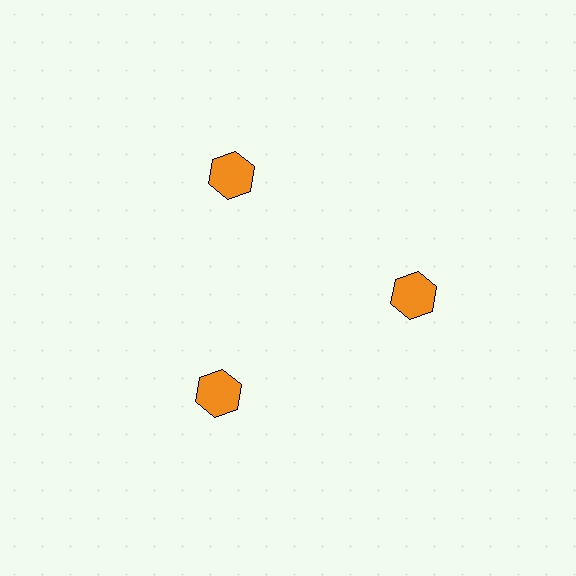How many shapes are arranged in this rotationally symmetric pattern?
There are 3 shapes, arranged in 3 groups of 1.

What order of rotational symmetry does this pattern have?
This pattern has 3-fold rotational symmetry.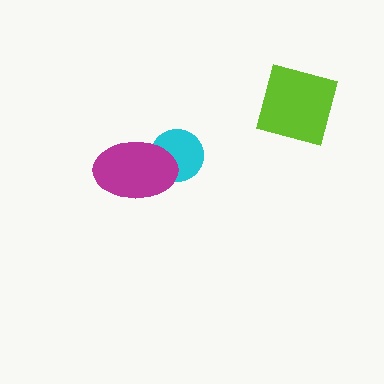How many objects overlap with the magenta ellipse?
1 object overlaps with the magenta ellipse.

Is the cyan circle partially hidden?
Yes, it is partially covered by another shape.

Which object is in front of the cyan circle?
The magenta ellipse is in front of the cyan circle.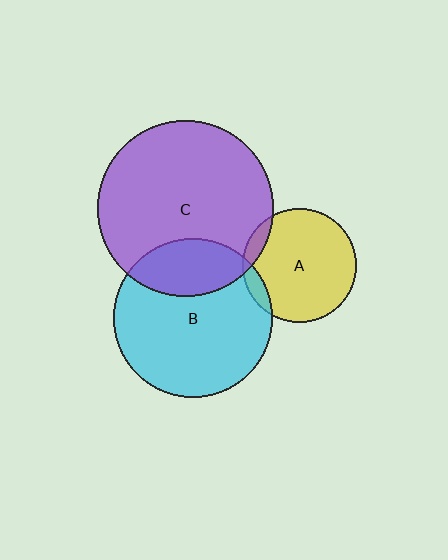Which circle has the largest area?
Circle C (purple).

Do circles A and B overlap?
Yes.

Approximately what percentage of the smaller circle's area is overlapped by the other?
Approximately 10%.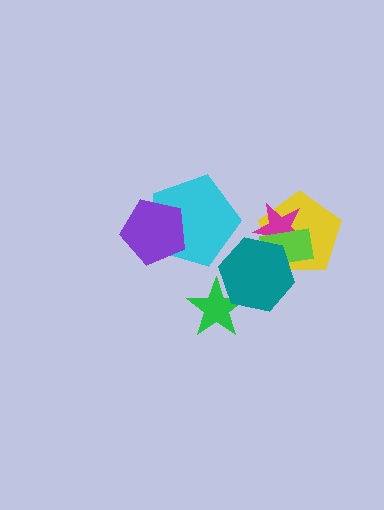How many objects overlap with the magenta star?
3 objects overlap with the magenta star.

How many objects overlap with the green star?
1 object overlaps with the green star.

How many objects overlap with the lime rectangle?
3 objects overlap with the lime rectangle.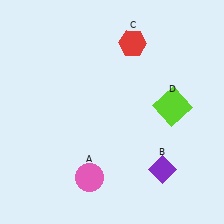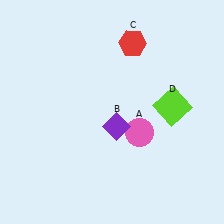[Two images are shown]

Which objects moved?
The objects that moved are: the pink circle (A), the purple diamond (B).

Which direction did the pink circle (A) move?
The pink circle (A) moved right.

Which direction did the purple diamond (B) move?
The purple diamond (B) moved left.